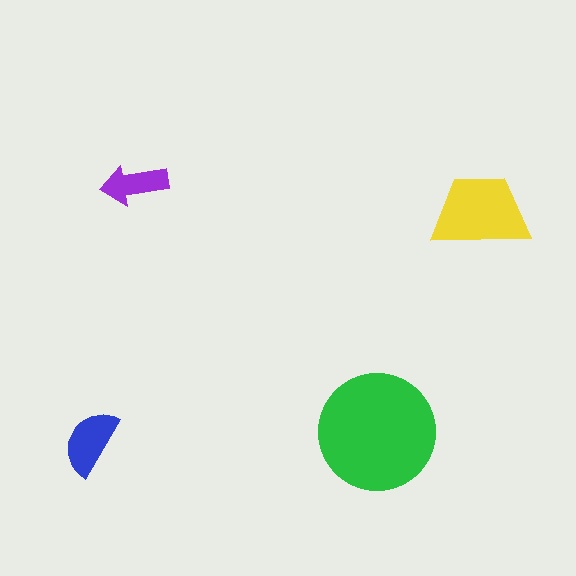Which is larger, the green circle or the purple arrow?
The green circle.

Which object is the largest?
The green circle.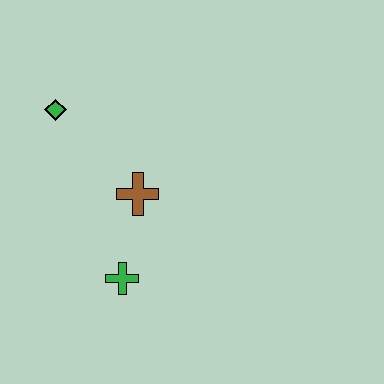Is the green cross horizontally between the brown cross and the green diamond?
Yes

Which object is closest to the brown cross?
The green cross is closest to the brown cross.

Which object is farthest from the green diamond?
The green cross is farthest from the green diamond.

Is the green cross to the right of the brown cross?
No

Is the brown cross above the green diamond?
No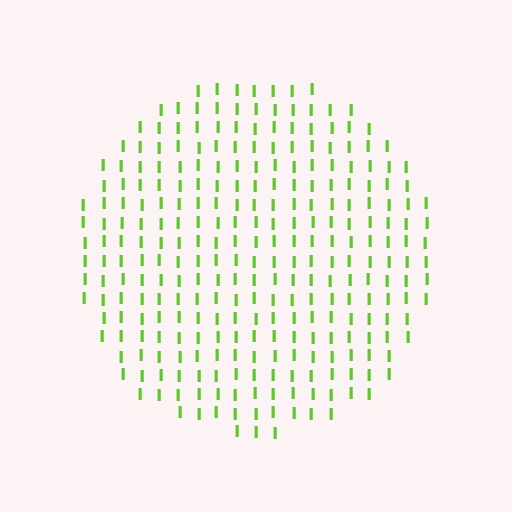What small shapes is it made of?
It is made of small letter I's.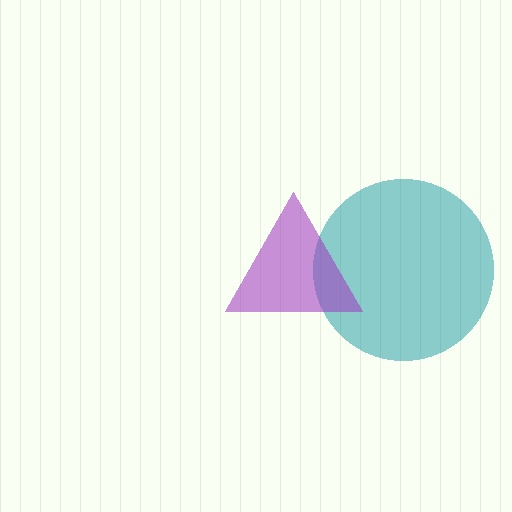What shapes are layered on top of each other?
The layered shapes are: a teal circle, a purple triangle.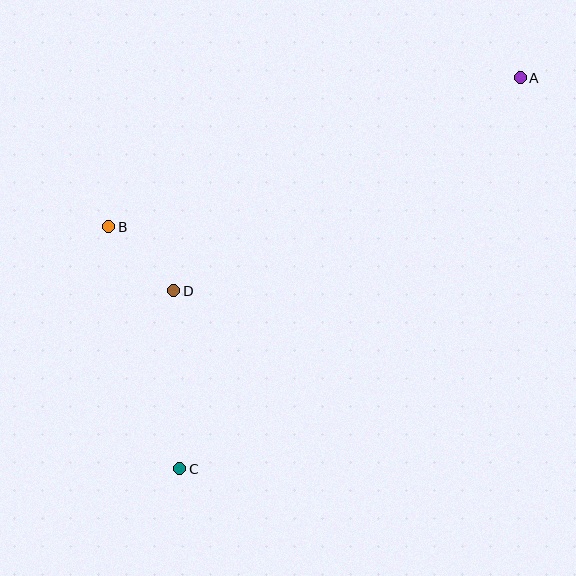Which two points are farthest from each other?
Points A and C are farthest from each other.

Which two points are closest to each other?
Points B and D are closest to each other.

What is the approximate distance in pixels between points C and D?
The distance between C and D is approximately 178 pixels.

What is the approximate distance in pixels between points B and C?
The distance between B and C is approximately 252 pixels.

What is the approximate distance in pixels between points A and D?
The distance between A and D is approximately 407 pixels.